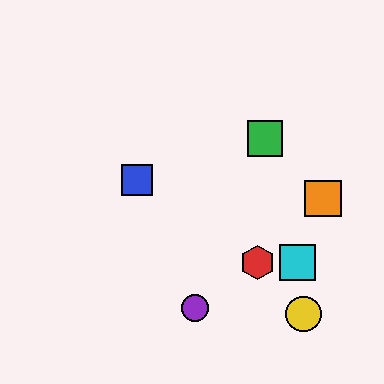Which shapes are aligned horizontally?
The red hexagon, the cyan square are aligned horizontally.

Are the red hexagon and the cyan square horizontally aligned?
Yes, both are at y≈262.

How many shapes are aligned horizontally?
2 shapes (the red hexagon, the cyan square) are aligned horizontally.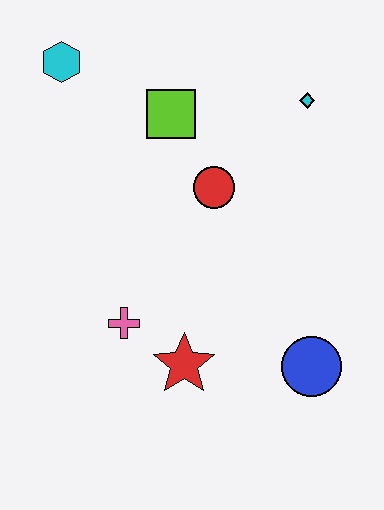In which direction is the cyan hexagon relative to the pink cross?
The cyan hexagon is above the pink cross.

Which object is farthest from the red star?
The cyan hexagon is farthest from the red star.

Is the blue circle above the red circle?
No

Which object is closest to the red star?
The pink cross is closest to the red star.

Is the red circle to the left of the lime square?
No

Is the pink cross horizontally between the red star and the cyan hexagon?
Yes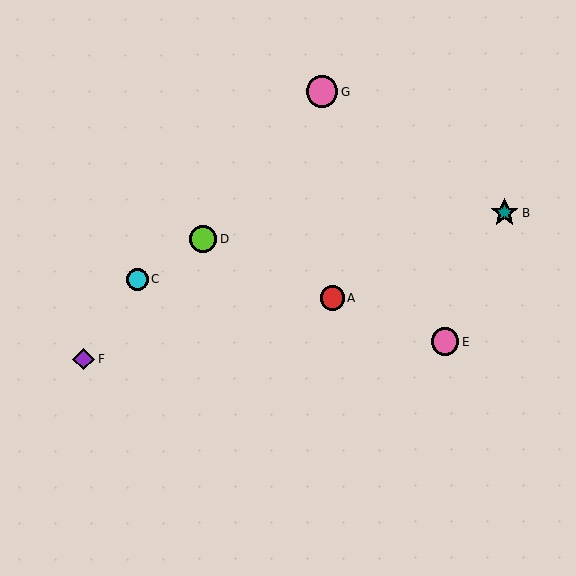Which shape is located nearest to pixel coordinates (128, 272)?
The cyan circle (labeled C) at (137, 279) is nearest to that location.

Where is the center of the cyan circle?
The center of the cyan circle is at (137, 279).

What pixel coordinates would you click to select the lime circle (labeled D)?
Click at (203, 239) to select the lime circle D.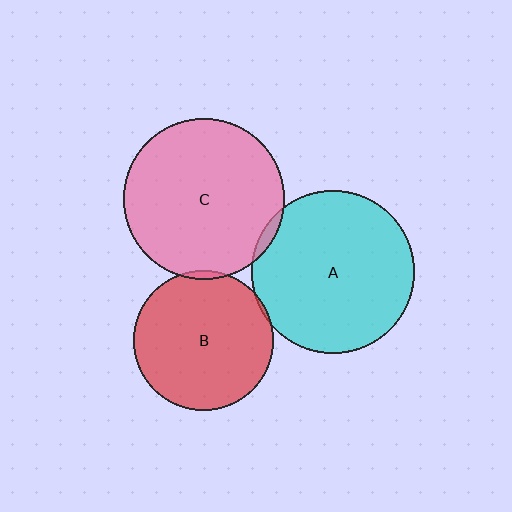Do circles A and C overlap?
Yes.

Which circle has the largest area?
Circle A (cyan).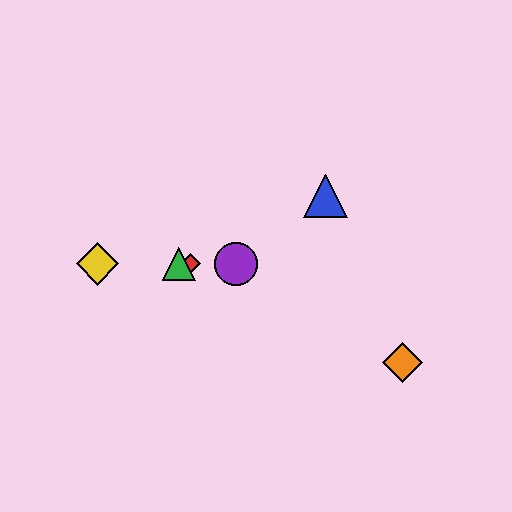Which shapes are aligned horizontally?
The red diamond, the green triangle, the yellow diamond, the purple circle are aligned horizontally.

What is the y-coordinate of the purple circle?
The purple circle is at y≈264.